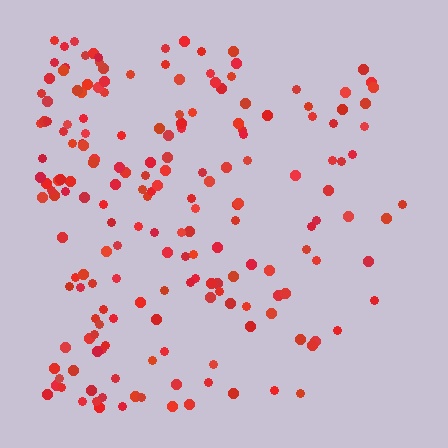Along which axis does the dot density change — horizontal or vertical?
Horizontal.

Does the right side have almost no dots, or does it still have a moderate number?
Still a moderate number, just noticeably fewer than the left.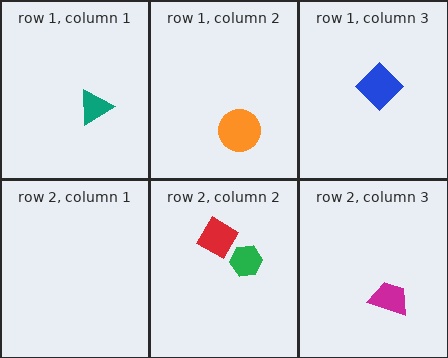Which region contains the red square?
The row 2, column 2 region.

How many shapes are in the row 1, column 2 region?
1.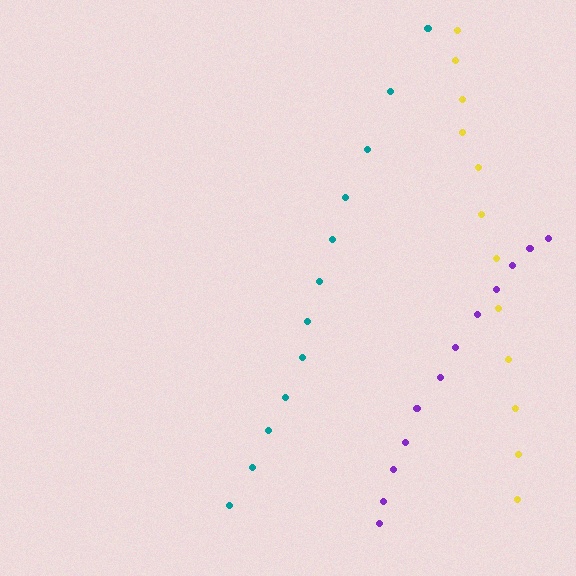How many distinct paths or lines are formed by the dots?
There are 3 distinct paths.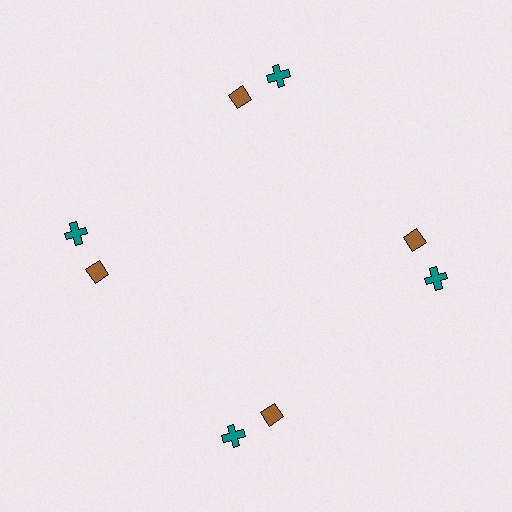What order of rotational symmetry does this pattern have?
This pattern has 4-fold rotational symmetry.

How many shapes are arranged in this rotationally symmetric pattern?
There are 8 shapes, arranged in 4 groups of 2.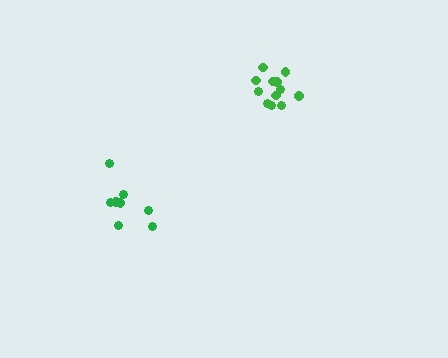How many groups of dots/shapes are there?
There are 2 groups.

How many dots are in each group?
Group 1: 8 dots, Group 2: 12 dots (20 total).